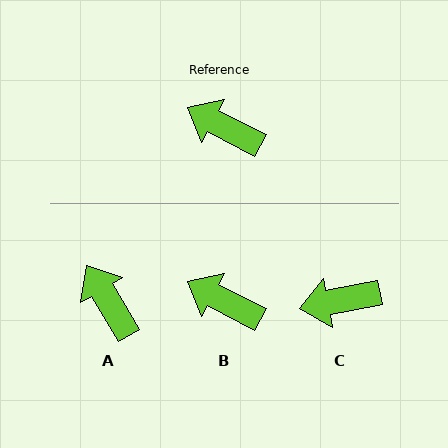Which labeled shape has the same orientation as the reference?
B.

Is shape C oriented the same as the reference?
No, it is off by about 38 degrees.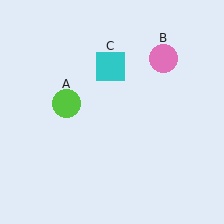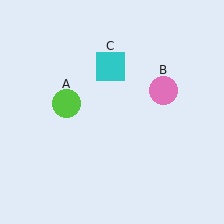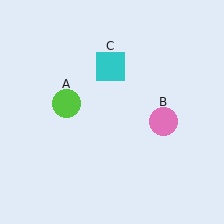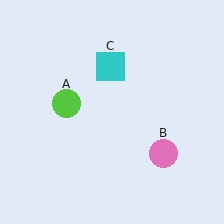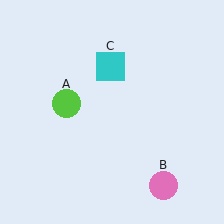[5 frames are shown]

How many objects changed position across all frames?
1 object changed position: pink circle (object B).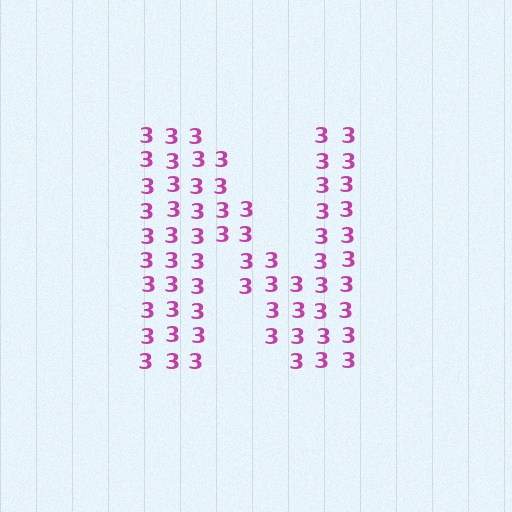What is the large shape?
The large shape is the letter N.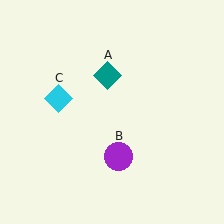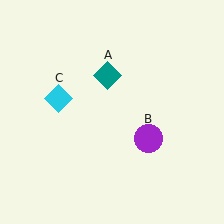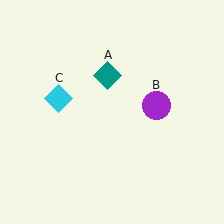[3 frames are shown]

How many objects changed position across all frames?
1 object changed position: purple circle (object B).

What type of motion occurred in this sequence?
The purple circle (object B) rotated counterclockwise around the center of the scene.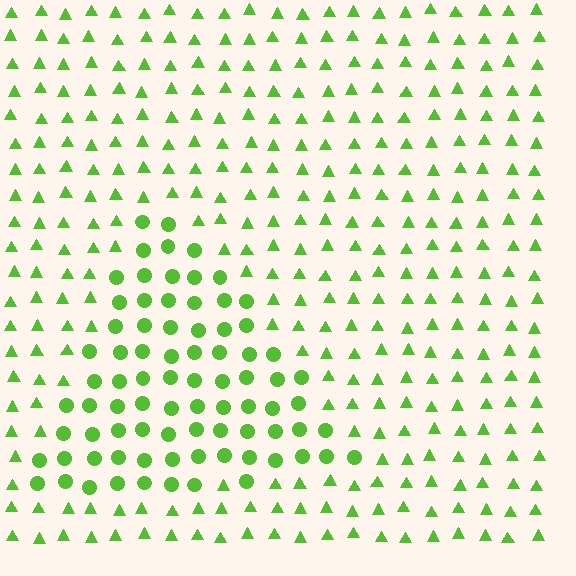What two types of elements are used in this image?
The image uses circles inside the triangle region and triangles outside it.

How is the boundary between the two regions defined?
The boundary is defined by a change in element shape: circles inside vs. triangles outside. All elements share the same color and spacing.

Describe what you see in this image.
The image is filled with small lime elements arranged in a uniform grid. A triangle-shaped region contains circles, while the surrounding area contains triangles. The boundary is defined purely by the change in element shape.